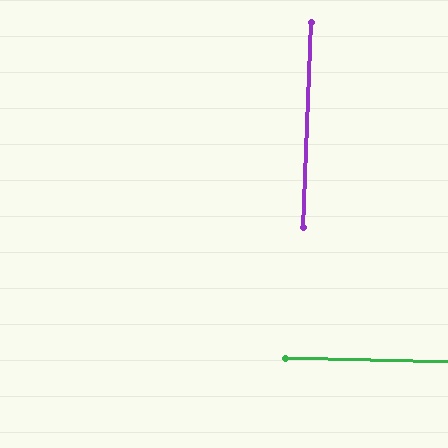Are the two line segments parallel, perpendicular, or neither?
Perpendicular — they meet at approximately 89°.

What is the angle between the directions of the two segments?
Approximately 89 degrees.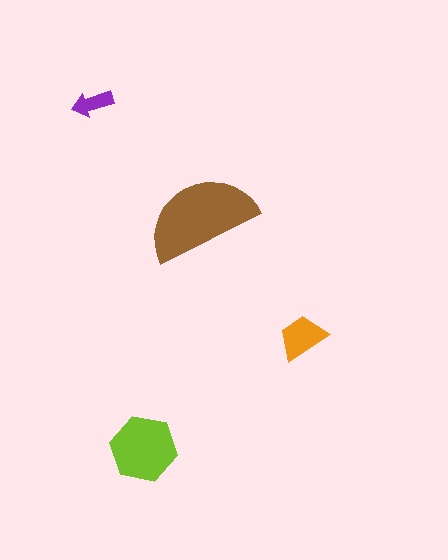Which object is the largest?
The brown semicircle.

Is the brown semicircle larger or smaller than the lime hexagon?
Larger.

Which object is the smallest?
The purple arrow.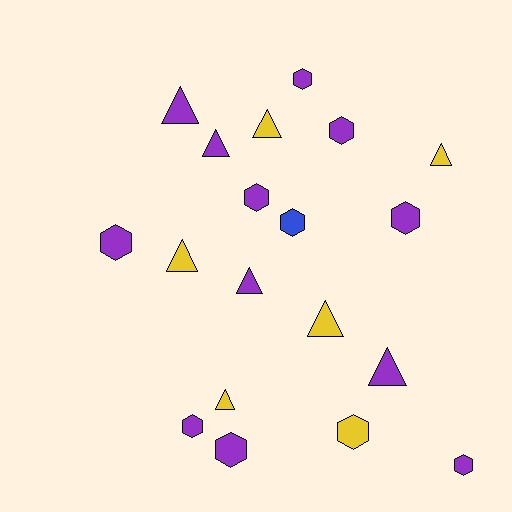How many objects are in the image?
There are 19 objects.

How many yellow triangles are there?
There are 5 yellow triangles.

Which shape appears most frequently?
Hexagon, with 10 objects.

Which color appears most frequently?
Purple, with 12 objects.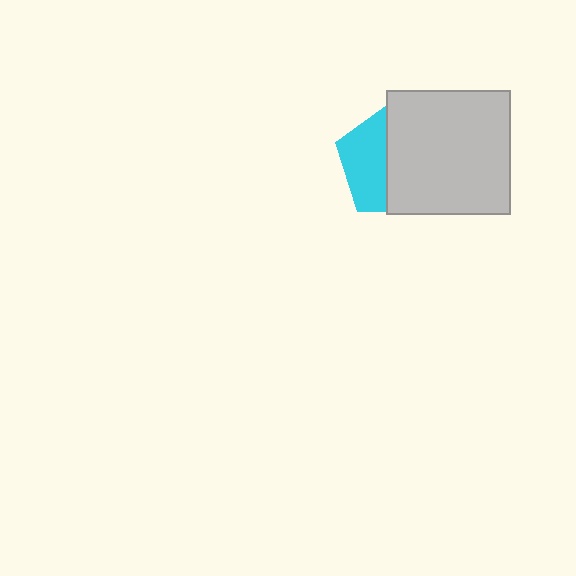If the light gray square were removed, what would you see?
You would see the complete cyan pentagon.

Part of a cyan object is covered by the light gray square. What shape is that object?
It is a pentagon.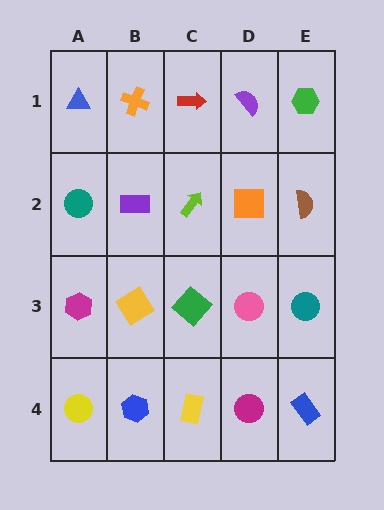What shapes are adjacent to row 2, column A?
A blue triangle (row 1, column A), a magenta hexagon (row 3, column A), a purple rectangle (row 2, column B).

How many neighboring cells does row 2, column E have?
3.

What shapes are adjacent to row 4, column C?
A green diamond (row 3, column C), a blue hexagon (row 4, column B), a magenta circle (row 4, column D).